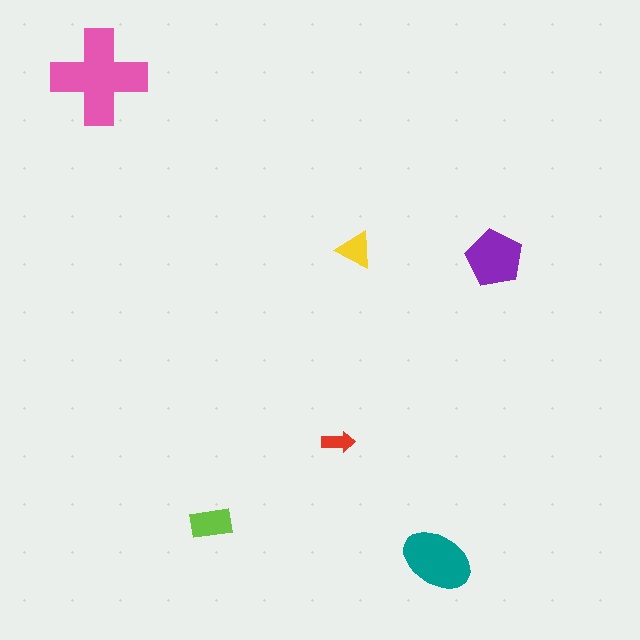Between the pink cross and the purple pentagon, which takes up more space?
The pink cross.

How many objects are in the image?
There are 6 objects in the image.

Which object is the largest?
The pink cross.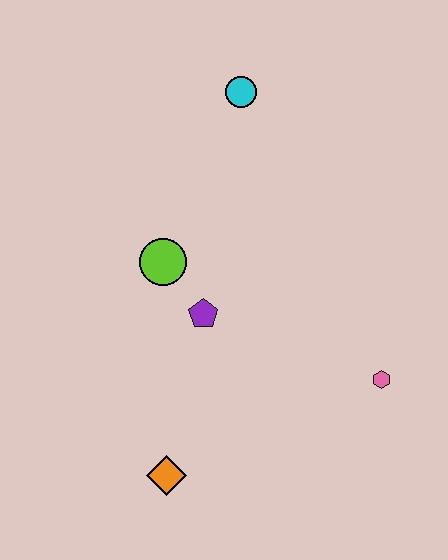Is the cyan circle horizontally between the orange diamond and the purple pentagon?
No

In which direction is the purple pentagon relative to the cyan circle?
The purple pentagon is below the cyan circle.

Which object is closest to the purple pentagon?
The lime circle is closest to the purple pentagon.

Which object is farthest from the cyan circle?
The orange diamond is farthest from the cyan circle.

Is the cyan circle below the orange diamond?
No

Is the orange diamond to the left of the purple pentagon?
Yes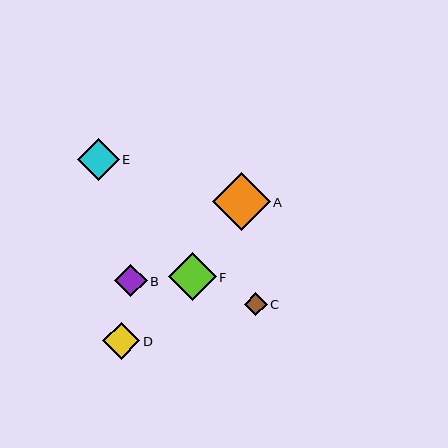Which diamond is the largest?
Diamond A is the largest with a size of approximately 58 pixels.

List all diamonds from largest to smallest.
From largest to smallest: A, F, E, D, B, C.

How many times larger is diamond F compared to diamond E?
Diamond F is approximately 1.1 times the size of diamond E.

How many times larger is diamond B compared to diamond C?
Diamond B is approximately 1.4 times the size of diamond C.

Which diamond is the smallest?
Diamond C is the smallest with a size of approximately 23 pixels.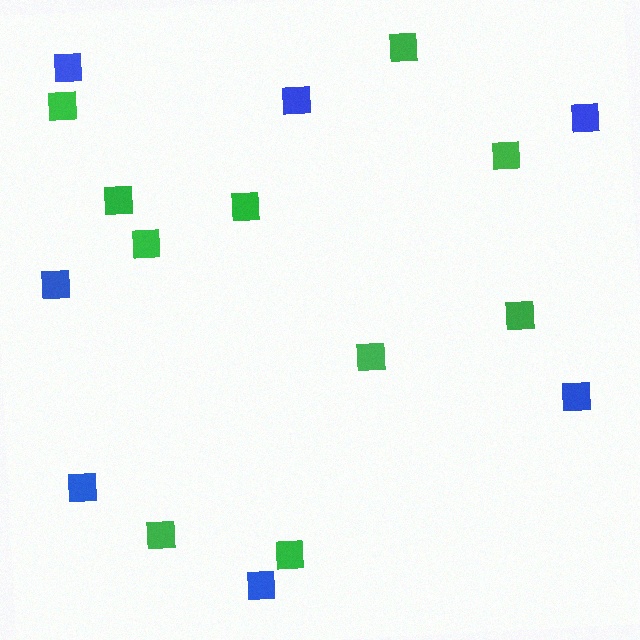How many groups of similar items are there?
There are 2 groups: one group of green squares (10) and one group of blue squares (7).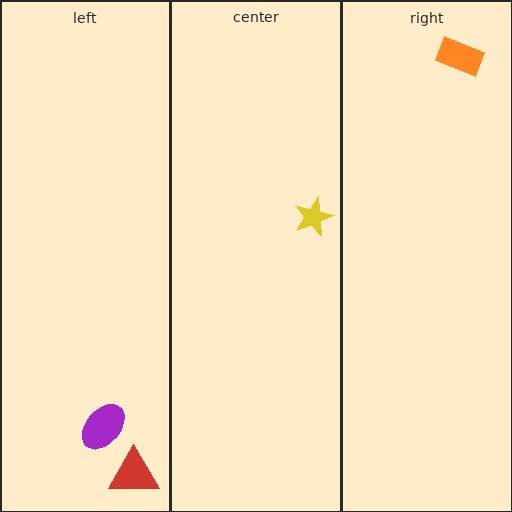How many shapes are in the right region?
1.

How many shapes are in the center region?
1.